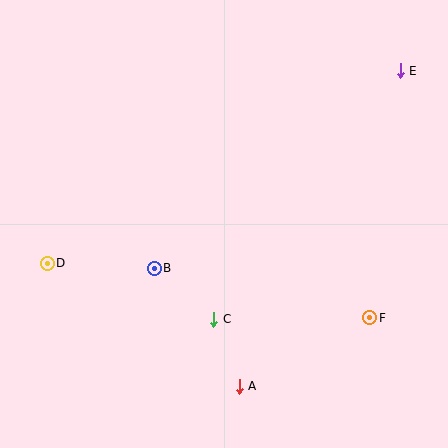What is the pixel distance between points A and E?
The distance between A and E is 355 pixels.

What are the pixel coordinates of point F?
Point F is at (370, 318).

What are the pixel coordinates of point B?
Point B is at (154, 268).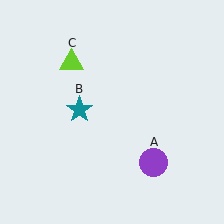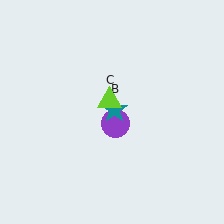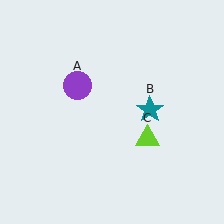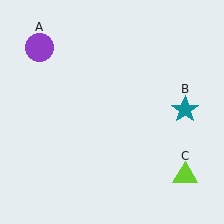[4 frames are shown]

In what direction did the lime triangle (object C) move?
The lime triangle (object C) moved down and to the right.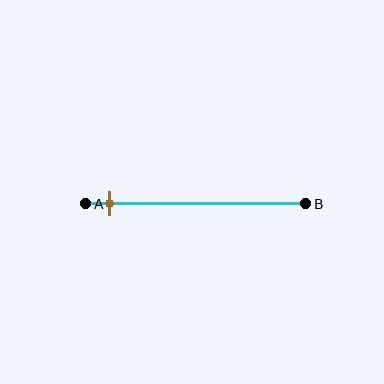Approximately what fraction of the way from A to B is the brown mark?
The brown mark is approximately 10% of the way from A to B.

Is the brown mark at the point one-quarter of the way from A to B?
No, the mark is at about 10% from A, not at the 25% one-quarter point.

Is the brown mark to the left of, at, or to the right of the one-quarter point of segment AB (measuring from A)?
The brown mark is to the left of the one-quarter point of segment AB.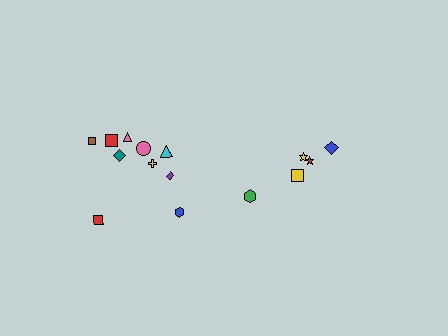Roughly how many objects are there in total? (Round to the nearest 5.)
Roughly 15 objects in total.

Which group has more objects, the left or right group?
The left group.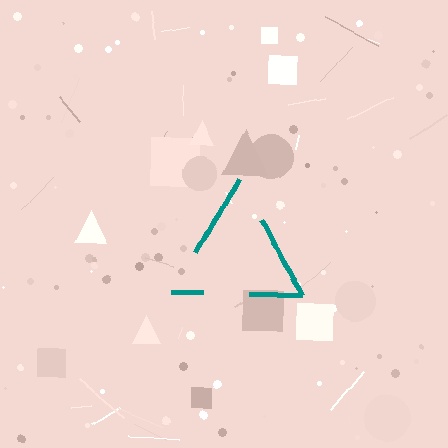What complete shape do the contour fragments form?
The contour fragments form a triangle.